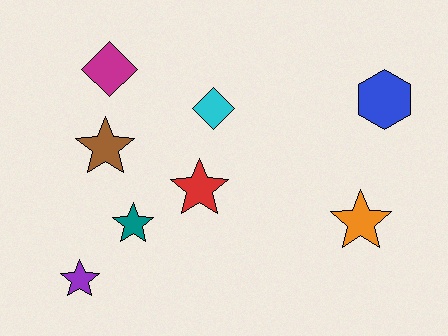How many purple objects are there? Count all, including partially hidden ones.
There is 1 purple object.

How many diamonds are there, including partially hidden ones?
There are 2 diamonds.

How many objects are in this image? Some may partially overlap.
There are 8 objects.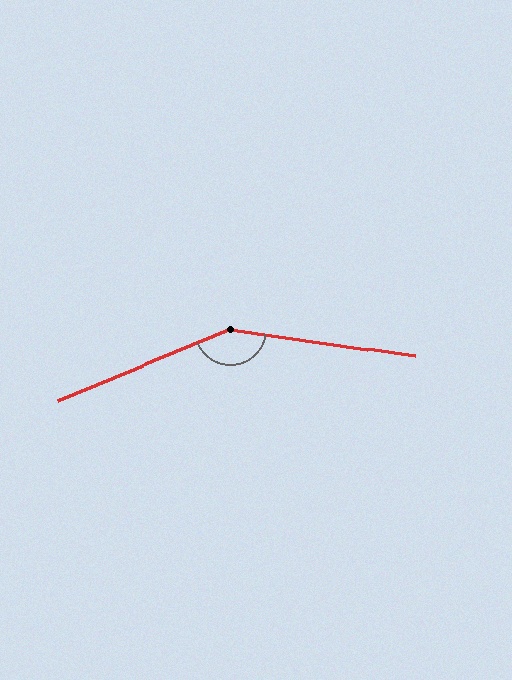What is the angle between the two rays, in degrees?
Approximately 150 degrees.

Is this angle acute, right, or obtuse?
It is obtuse.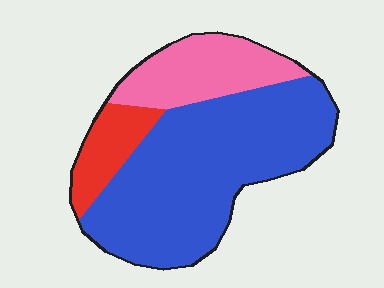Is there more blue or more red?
Blue.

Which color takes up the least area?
Red, at roughly 10%.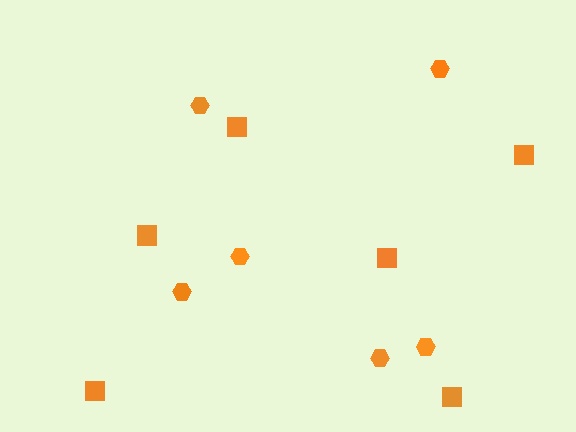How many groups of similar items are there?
There are 2 groups: one group of hexagons (6) and one group of squares (6).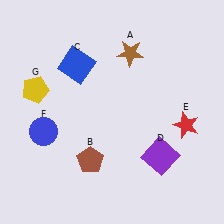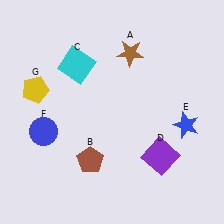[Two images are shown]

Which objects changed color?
C changed from blue to cyan. E changed from red to blue.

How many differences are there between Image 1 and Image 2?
There are 2 differences between the two images.